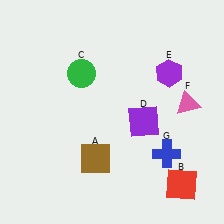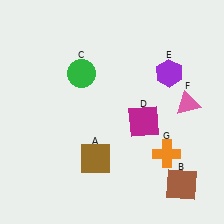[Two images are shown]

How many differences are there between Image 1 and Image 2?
There are 3 differences between the two images.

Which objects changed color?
B changed from red to brown. D changed from purple to magenta. G changed from blue to orange.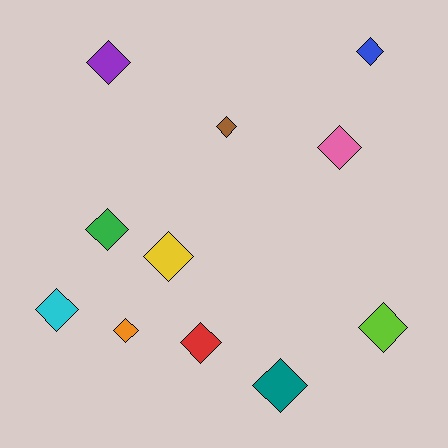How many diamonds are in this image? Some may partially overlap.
There are 11 diamonds.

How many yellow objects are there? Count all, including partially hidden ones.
There is 1 yellow object.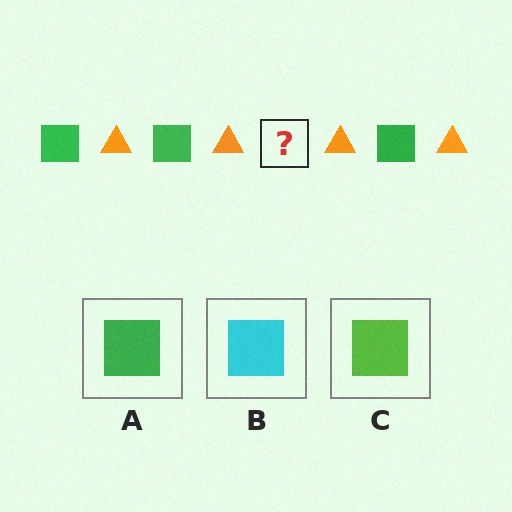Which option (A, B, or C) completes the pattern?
A.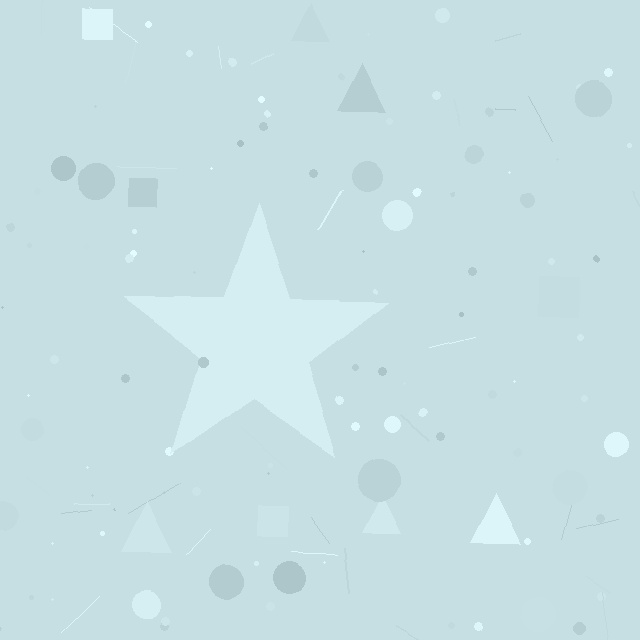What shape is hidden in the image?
A star is hidden in the image.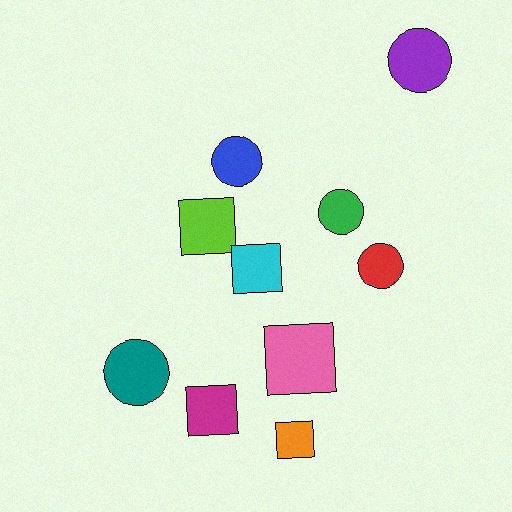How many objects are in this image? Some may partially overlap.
There are 10 objects.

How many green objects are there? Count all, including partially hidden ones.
There is 1 green object.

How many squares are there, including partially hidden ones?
There are 5 squares.